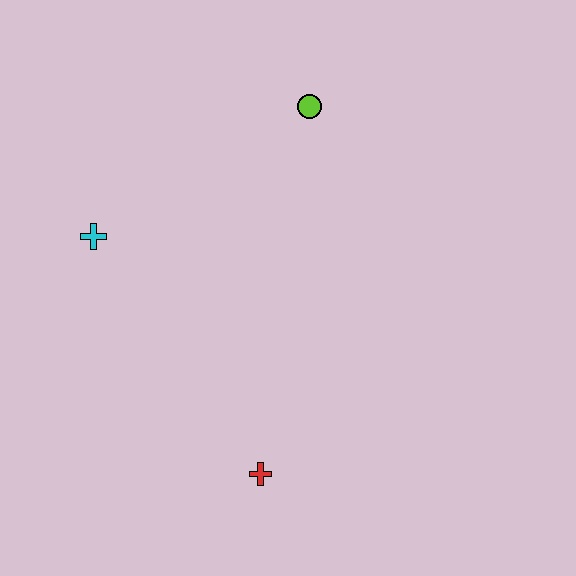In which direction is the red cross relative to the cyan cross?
The red cross is below the cyan cross.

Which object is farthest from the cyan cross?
The red cross is farthest from the cyan cross.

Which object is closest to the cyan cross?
The lime circle is closest to the cyan cross.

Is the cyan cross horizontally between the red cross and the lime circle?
No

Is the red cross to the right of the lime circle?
No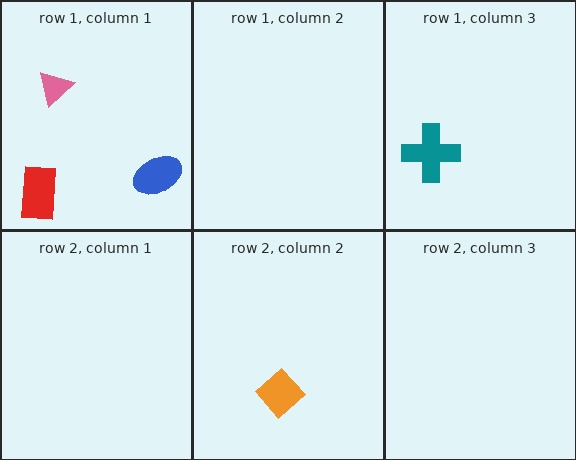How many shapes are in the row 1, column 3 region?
1.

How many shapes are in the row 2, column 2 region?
1.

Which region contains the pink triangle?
The row 1, column 1 region.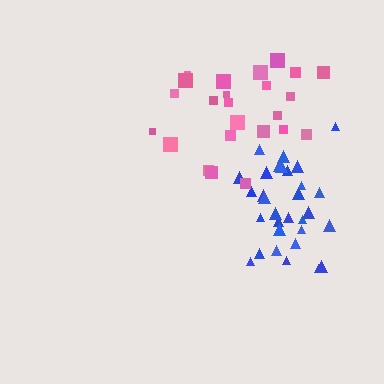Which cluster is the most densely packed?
Blue.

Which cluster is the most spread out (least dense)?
Pink.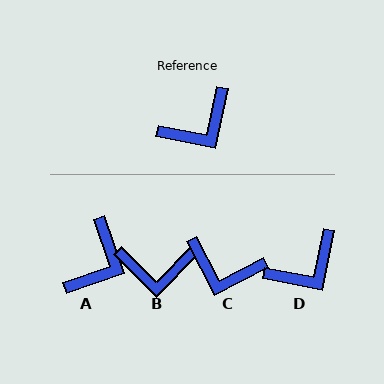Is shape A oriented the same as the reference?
No, it is off by about 30 degrees.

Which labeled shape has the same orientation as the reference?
D.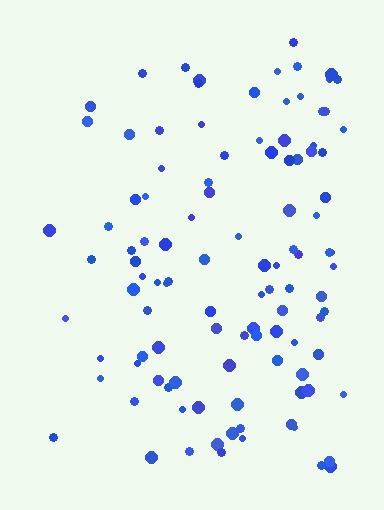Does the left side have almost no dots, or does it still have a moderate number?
Still a moderate number, just noticeably fewer than the right.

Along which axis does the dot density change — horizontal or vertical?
Horizontal.